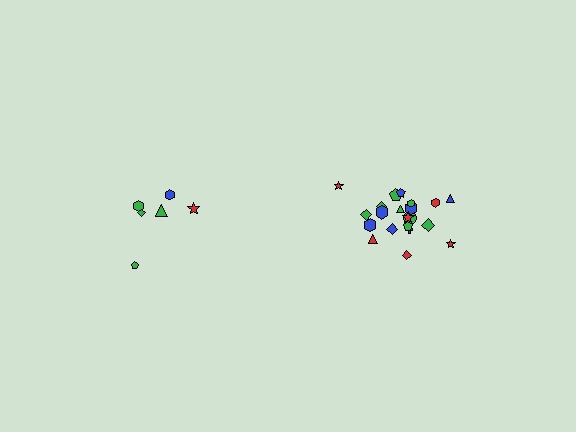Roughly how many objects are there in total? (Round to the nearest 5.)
Roughly 30 objects in total.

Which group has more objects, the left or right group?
The right group.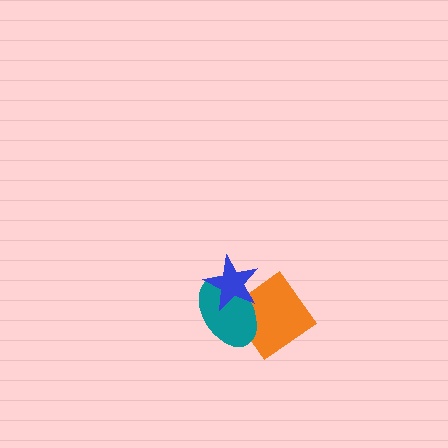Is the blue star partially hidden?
No, no other shape covers it.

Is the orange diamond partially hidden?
Yes, it is partially covered by another shape.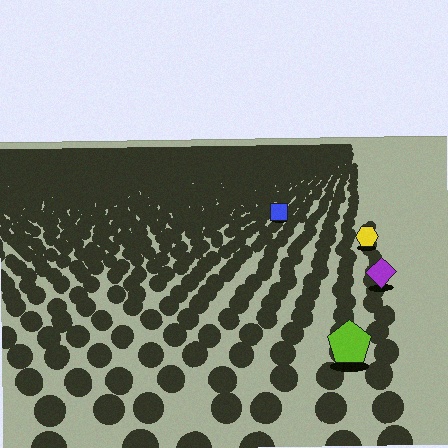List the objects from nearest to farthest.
From nearest to farthest: the lime pentagon, the purple diamond, the yellow hexagon, the blue square.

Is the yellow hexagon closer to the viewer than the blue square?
Yes. The yellow hexagon is closer — you can tell from the texture gradient: the ground texture is coarser near it.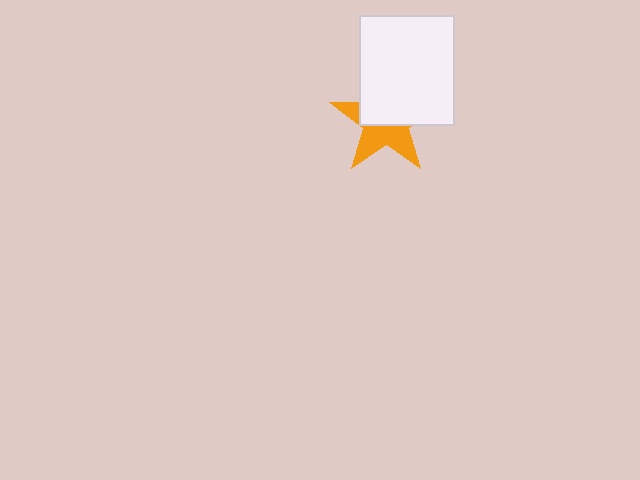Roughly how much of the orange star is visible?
About half of it is visible (roughly 48%).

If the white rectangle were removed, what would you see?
You would see the complete orange star.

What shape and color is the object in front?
The object in front is a white rectangle.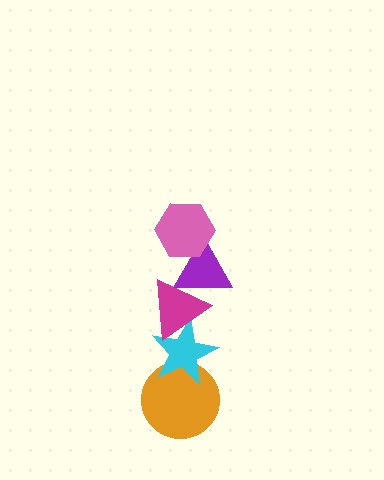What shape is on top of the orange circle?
The cyan star is on top of the orange circle.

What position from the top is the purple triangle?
The purple triangle is 2nd from the top.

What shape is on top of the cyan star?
The magenta triangle is on top of the cyan star.